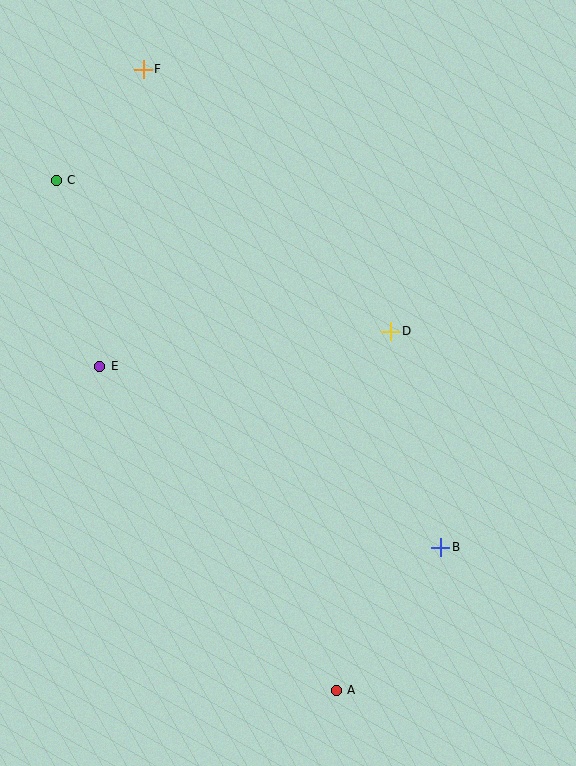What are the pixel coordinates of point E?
Point E is at (100, 366).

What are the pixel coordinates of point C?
Point C is at (56, 180).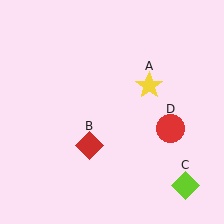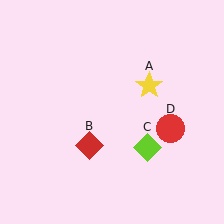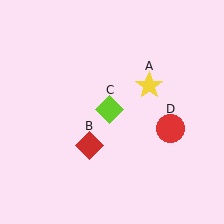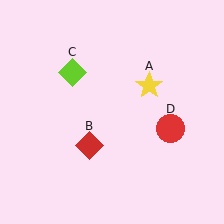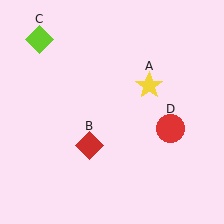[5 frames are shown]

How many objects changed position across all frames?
1 object changed position: lime diamond (object C).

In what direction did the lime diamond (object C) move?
The lime diamond (object C) moved up and to the left.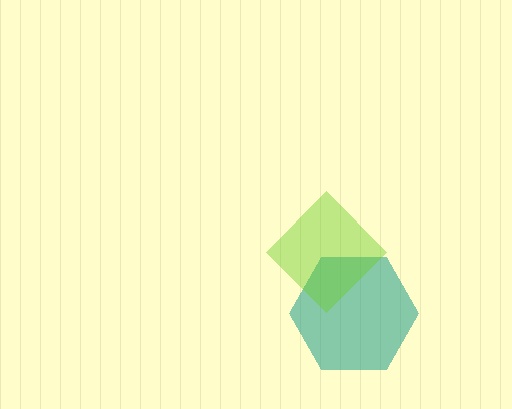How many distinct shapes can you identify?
There are 2 distinct shapes: a teal hexagon, a lime diamond.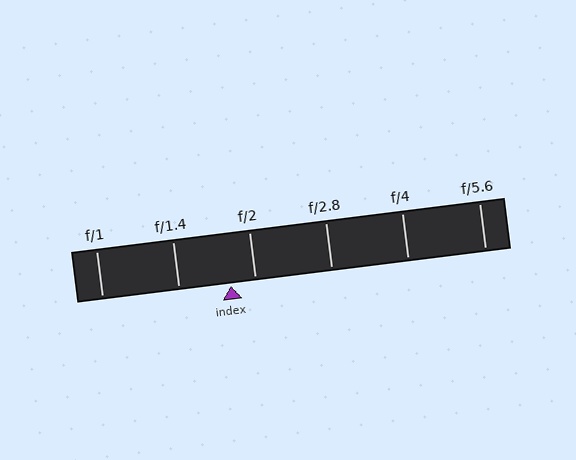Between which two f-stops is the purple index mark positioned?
The index mark is between f/1.4 and f/2.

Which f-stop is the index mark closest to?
The index mark is closest to f/2.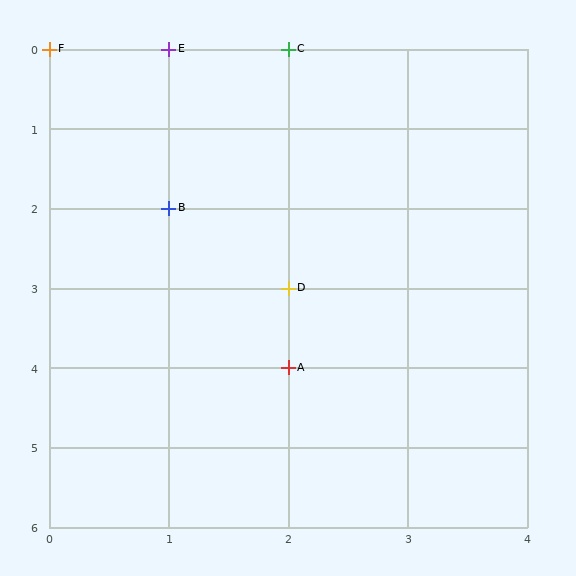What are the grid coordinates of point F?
Point F is at grid coordinates (0, 0).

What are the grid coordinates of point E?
Point E is at grid coordinates (1, 0).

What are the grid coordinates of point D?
Point D is at grid coordinates (2, 3).